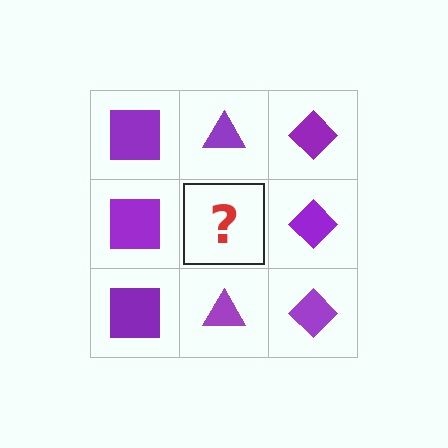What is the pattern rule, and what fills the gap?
The rule is that each column has a consistent shape. The gap should be filled with a purple triangle.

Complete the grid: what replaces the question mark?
The question mark should be replaced with a purple triangle.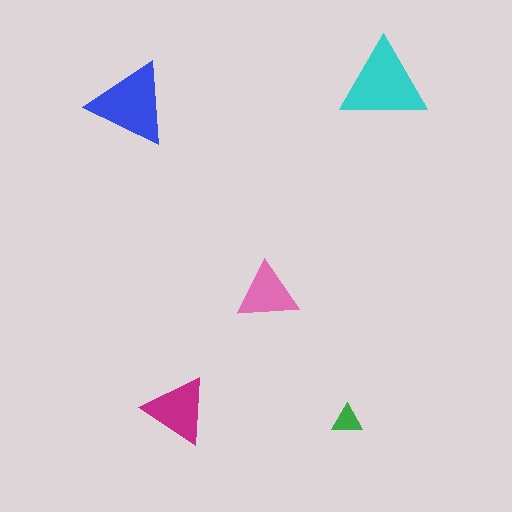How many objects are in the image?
There are 5 objects in the image.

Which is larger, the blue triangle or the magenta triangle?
The blue one.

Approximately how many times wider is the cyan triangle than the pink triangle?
About 1.5 times wider.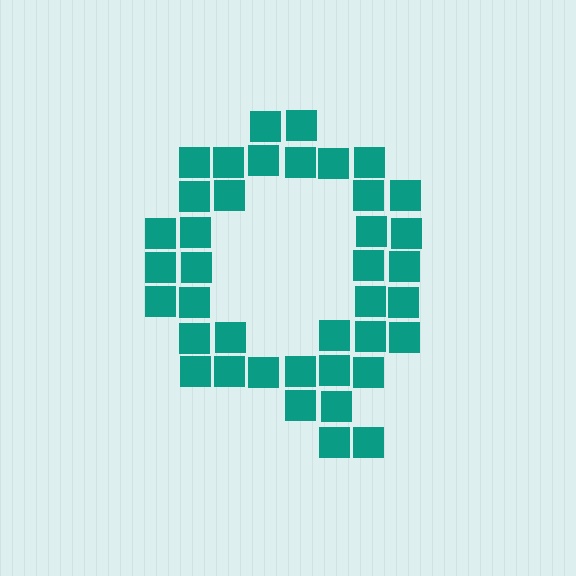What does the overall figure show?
The overall figure shows the letter Q.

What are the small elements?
The small elements are squares.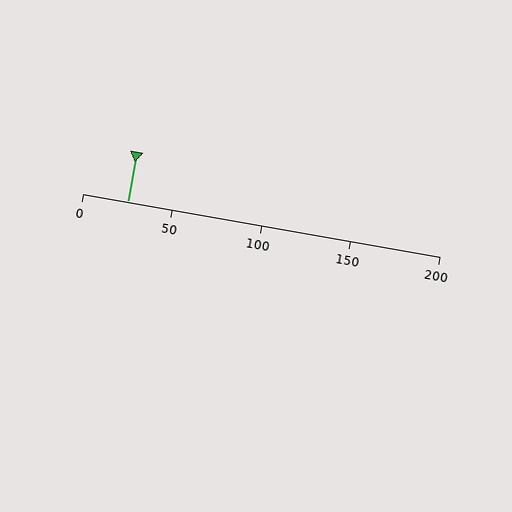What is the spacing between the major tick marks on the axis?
The major ticks are spaced 50 apart.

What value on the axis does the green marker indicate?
The marker indicates approximately 25.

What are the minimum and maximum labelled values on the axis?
The axis runs from 0 to 200.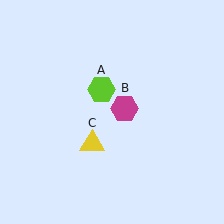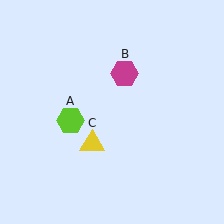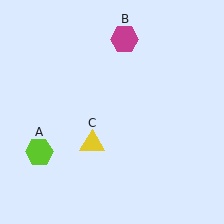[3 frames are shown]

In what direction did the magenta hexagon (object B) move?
The magenta hexagon (object B) moved up.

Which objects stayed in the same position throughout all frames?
Yellow triangle (object C) remained stationary.